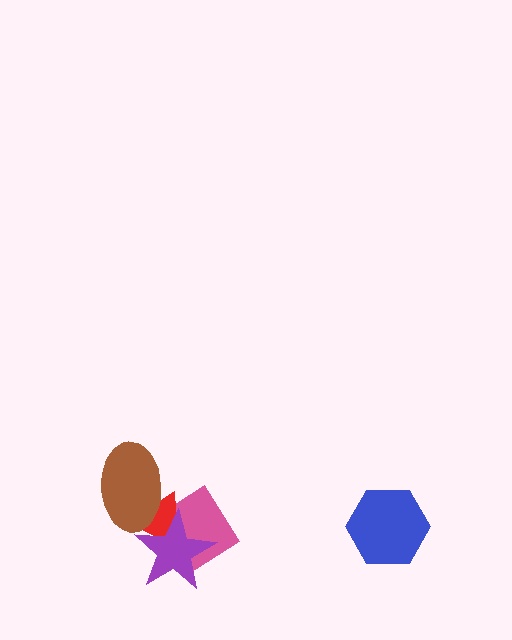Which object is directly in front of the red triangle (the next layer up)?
The purple star is directly in front of the red triangle.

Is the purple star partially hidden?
Yes, it is partially covered by another shape.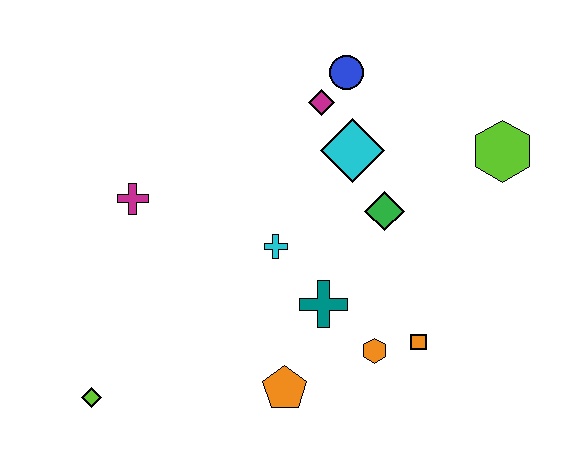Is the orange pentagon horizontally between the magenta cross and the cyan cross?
No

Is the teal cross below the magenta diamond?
Yes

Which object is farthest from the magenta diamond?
The lime diamond is farthest from the magenta diamond.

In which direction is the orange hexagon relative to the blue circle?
The orange hexagon is below the blue circle.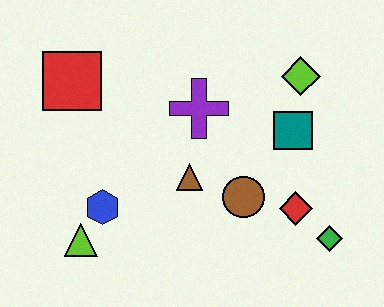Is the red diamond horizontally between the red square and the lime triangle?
No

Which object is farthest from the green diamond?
The red square is farthest from the green diamond.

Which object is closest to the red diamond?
The green diamond is closest to the red diamond.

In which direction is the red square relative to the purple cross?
The red square is to the left of the purple cross.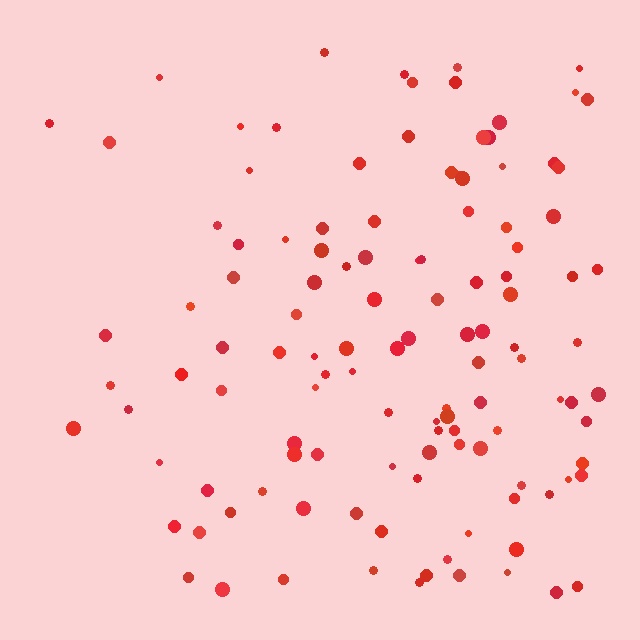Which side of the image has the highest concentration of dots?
The right.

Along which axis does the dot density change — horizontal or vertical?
Horizontal.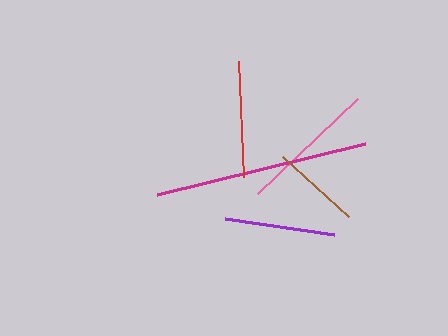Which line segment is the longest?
The magenta line is the longest at approximately 214 pixels.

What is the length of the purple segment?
The purple segment is approximately 111 pixels long.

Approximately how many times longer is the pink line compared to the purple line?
The pink line is approximately 1.3 times the length of the purple line.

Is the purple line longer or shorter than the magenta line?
The magenta line is longer than the purple line.